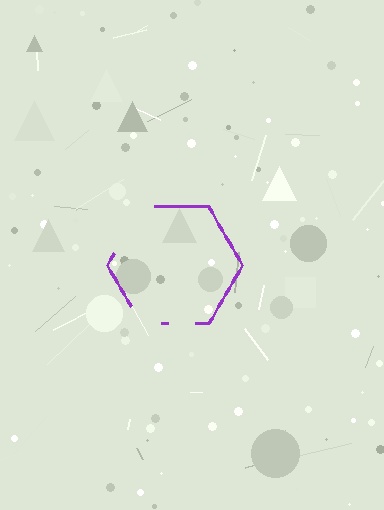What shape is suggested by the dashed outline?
The dashed outline suggests a hexagon.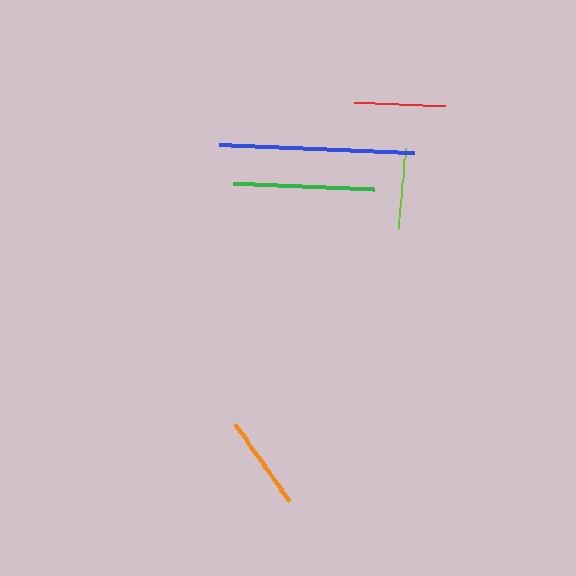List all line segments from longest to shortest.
From longest to shortest: blue, green, orange, red, lime.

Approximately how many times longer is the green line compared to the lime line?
The green line is approximately 1.8 times the length of the lime line.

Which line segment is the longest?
The blue line is the longest at approximately 195 pixels.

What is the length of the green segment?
The green segment is approximately 141 pixels long.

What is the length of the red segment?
The red segment is approximately 91 pixels long.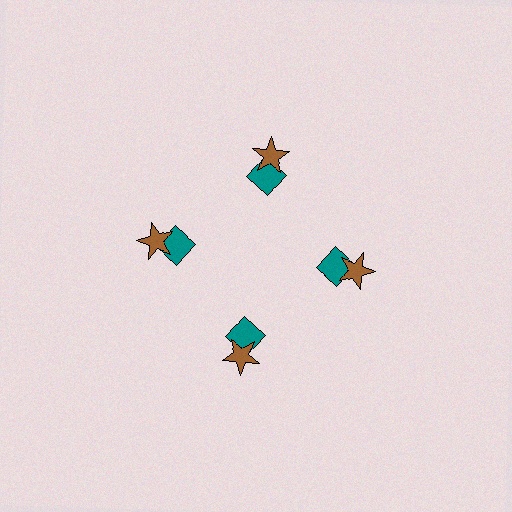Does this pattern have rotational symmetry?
Yes, this pattern has 4-fold rotational symmetry. It looks the same after rotating 90 degrees around the center.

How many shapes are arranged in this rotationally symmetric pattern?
There are 8 shapes, arranged in 4 groups of 2.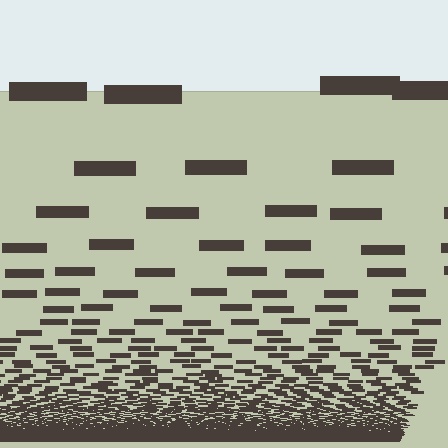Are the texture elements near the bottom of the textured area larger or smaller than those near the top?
Smaller. The gradient is inverted — elements near the bottom are smaller and denser.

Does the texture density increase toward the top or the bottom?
Density increases toward the bottom.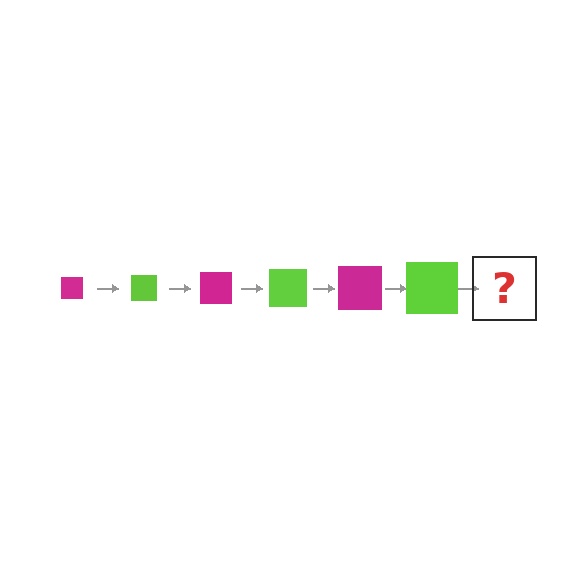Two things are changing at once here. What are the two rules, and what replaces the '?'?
The two rules are that the square grows larger each step and the color cycles through magenta and lime. The '?' should be a magenta square, larger than the previous one.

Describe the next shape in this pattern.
It should be a magenta square, larger than the previous one.